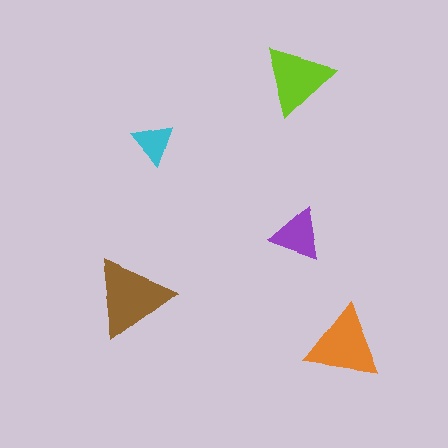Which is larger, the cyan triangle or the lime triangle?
The lime one.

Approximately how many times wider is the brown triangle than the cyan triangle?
About 2 times wider.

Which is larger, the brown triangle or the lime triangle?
The brown one.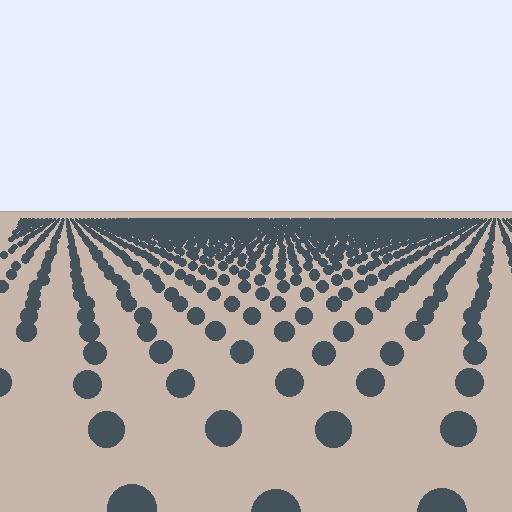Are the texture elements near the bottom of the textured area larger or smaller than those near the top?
Larger. Near the bottom, elements are closer to the viewer and appear at a bigger on-screen size.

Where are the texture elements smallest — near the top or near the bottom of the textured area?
Near the top.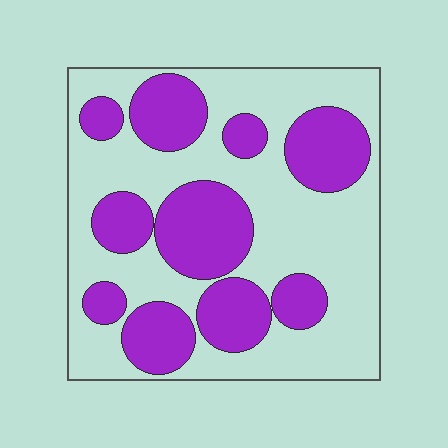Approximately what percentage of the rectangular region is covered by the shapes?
Approximately 40%.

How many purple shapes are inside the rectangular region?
10.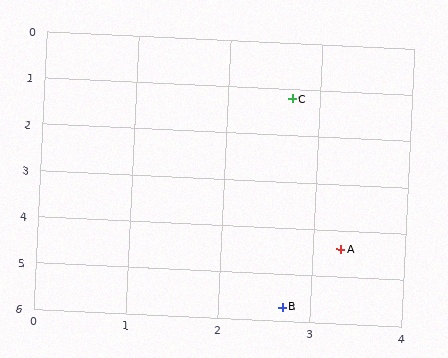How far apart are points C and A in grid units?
Points C and A are about 3.3 grid units apart.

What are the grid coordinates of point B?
Point B is at approximately (2.7, 5.7).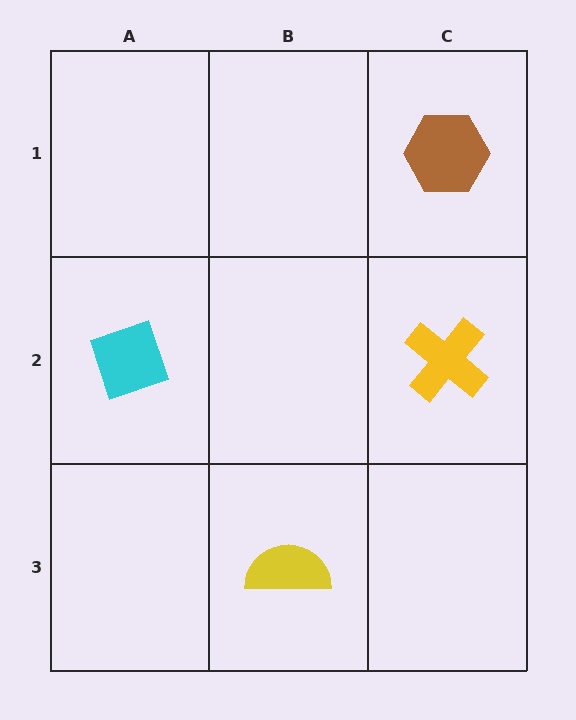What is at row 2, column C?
A yellow cross.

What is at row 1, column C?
A brown hexagon.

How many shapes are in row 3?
1 shape.